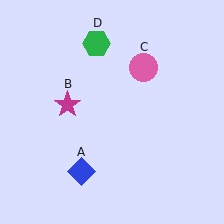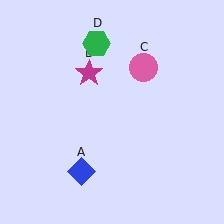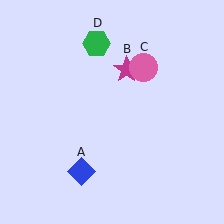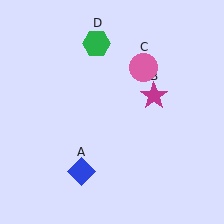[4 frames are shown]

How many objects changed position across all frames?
1 object changed position: magenta star (object B).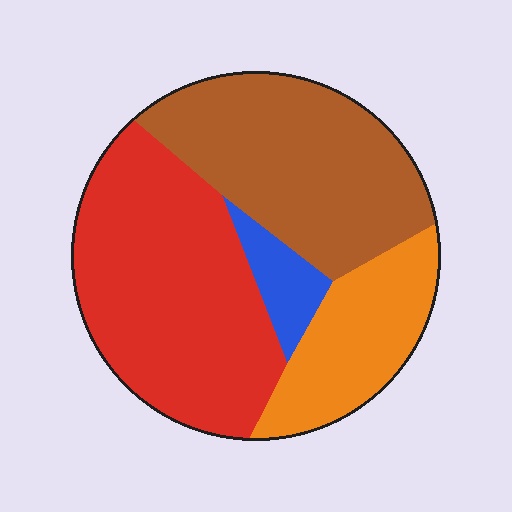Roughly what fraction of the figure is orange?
Orange takes up about one fifth (1/5) of the figure.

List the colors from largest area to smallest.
From largest to smallest: red, brown, orange, blue.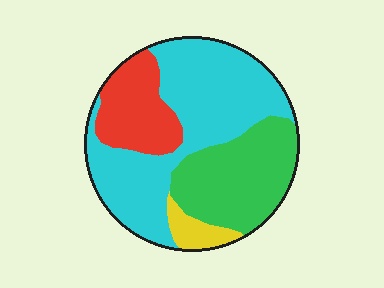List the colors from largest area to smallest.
From largest to smallest: cyan, green, red, yellow.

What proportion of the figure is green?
Green takes up about one quarter (1/4) of the figure.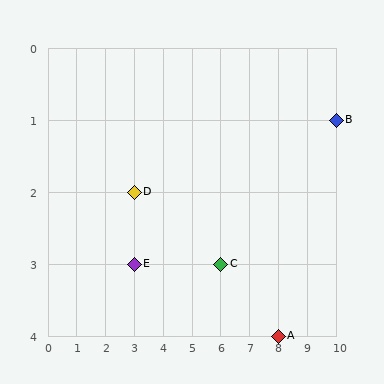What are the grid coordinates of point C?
Point C is at grid coordinates (6, 3).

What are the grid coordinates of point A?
Point A is at grid coordinates (8, 4).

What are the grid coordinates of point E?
Point E is at grid coordinates (3, 3).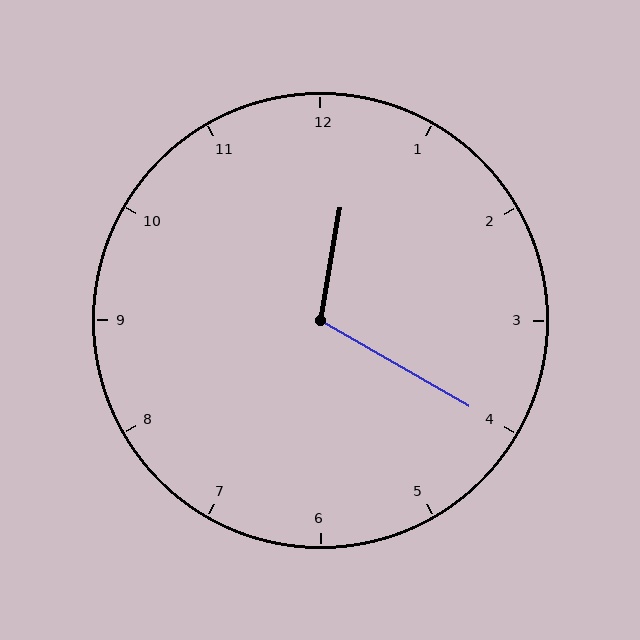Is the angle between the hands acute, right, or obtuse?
It is obtuse.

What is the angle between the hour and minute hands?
Approximately 110 degrees.